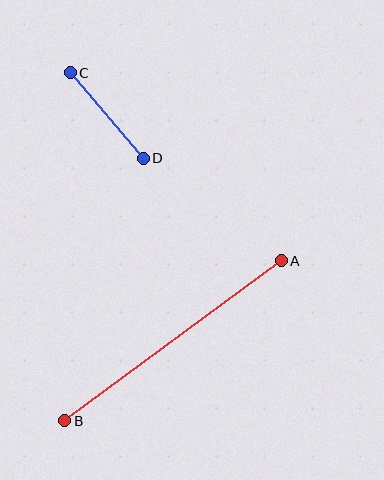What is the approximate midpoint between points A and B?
The midpoint is at approximately (173, 341) pixels.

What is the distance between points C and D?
The distance is approximately 112 pixels.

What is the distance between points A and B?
The distance is approximately 269 pixels.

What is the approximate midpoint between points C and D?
The midpoint is at approximately (107, 116) pixels.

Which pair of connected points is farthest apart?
Points A and B are farthest apart.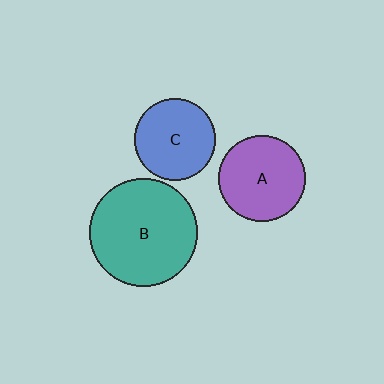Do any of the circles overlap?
No, none of the circles overlap.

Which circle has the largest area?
Circle B (teal).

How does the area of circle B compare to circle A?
Approximately 1.6 times.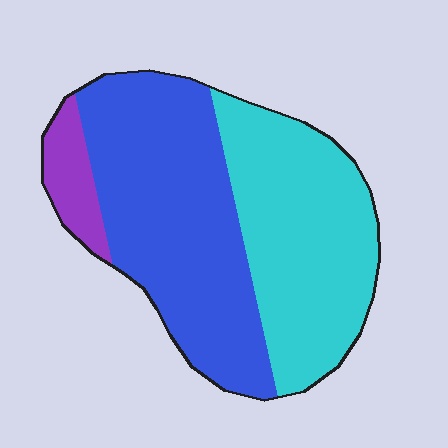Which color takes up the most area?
Blue, at roughly 50%.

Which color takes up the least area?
Purple, at roughly 10%.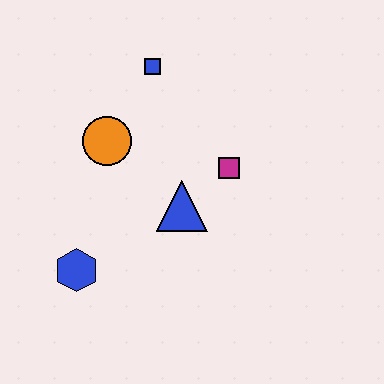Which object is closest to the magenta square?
The blue triangle is closest to the magenta square.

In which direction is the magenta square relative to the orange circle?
The magenta square is to the right of the orange circle.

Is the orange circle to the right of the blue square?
No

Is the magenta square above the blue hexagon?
Yes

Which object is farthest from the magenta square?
The blue hexagon is farthest from the magenta square.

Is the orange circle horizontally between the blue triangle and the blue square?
No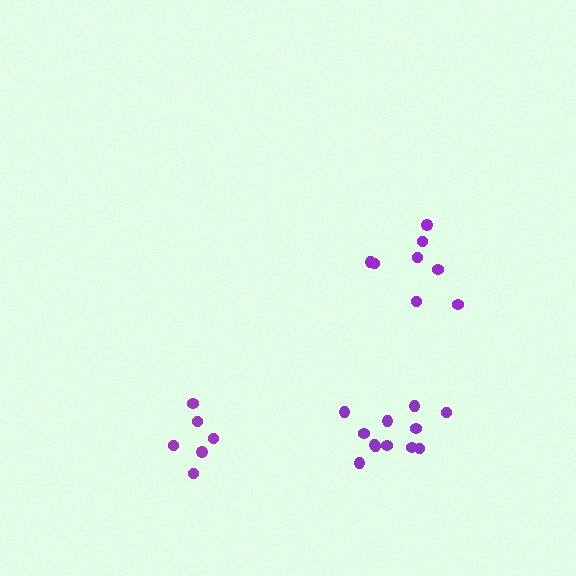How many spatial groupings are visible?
There are 3 spatial groupings.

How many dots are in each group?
Group 1: 8 dots, Group 2: 6 dots, Group 3: 12 dots (26 total).